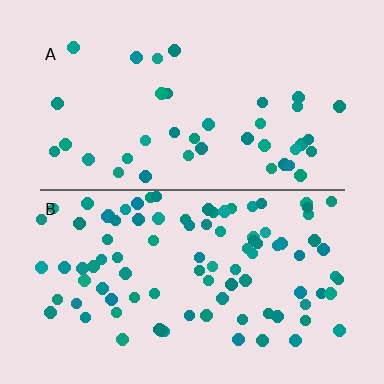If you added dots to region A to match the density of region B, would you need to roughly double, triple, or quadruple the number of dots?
Approximately double.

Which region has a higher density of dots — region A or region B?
B (the bottom).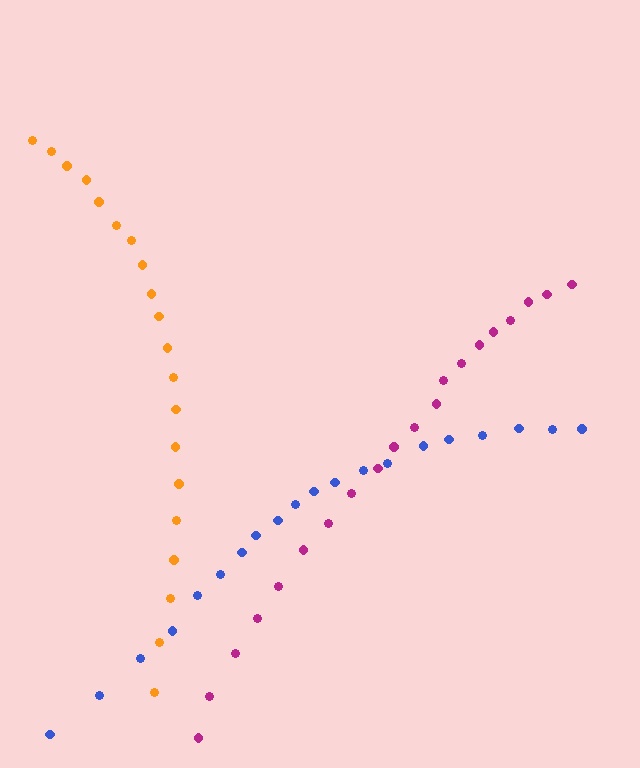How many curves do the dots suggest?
There are 3 distinct paths.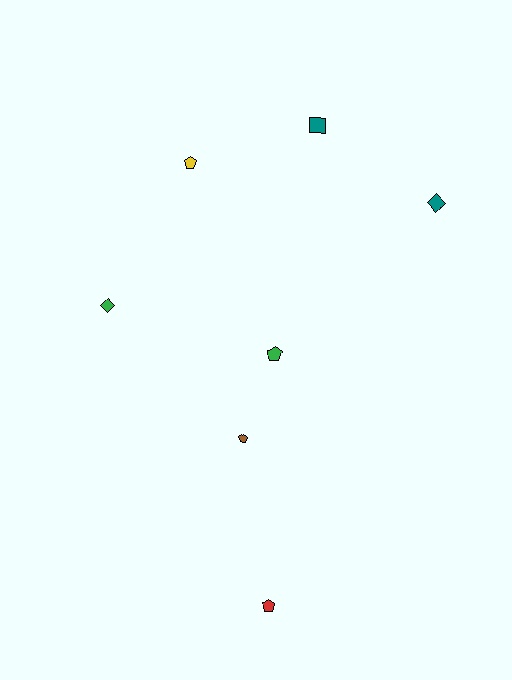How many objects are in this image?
There are 7 objects.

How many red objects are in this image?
There is 1 red object.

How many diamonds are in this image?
There are 2 diamonds.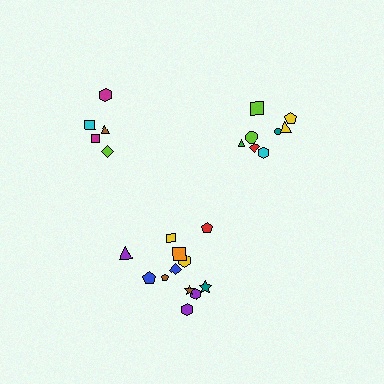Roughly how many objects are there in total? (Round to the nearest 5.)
Roughly 25 objects in total.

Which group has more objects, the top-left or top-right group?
The top-right group.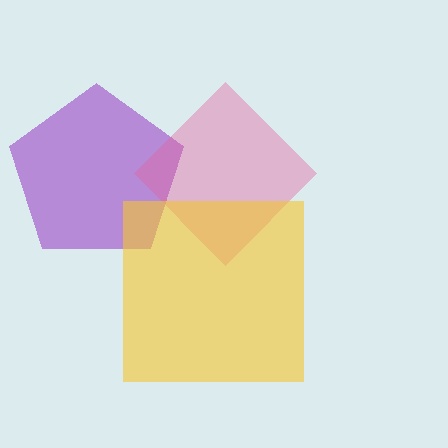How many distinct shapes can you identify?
There are 3 distinct shapes: a purple pentagon, a pink diamond, a yellow square.